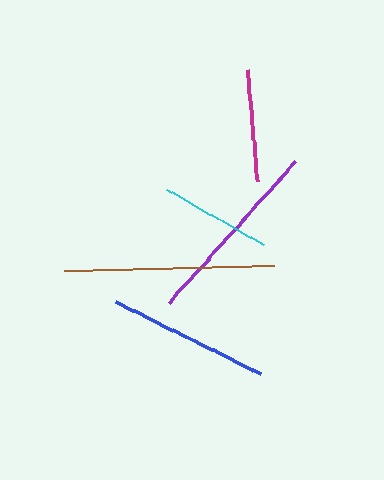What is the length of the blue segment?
The blue segment is approximately 163 pixels long.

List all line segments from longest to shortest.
From longest to shortest: brown, purple, blue, cyan, magenta.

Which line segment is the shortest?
The magenta line is the shortest at approximately 112 pixels.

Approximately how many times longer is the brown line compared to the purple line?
The brown line is approximately 1.1 times the length of the purple line.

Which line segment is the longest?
The brown line is the longest at approximately 210 pixels.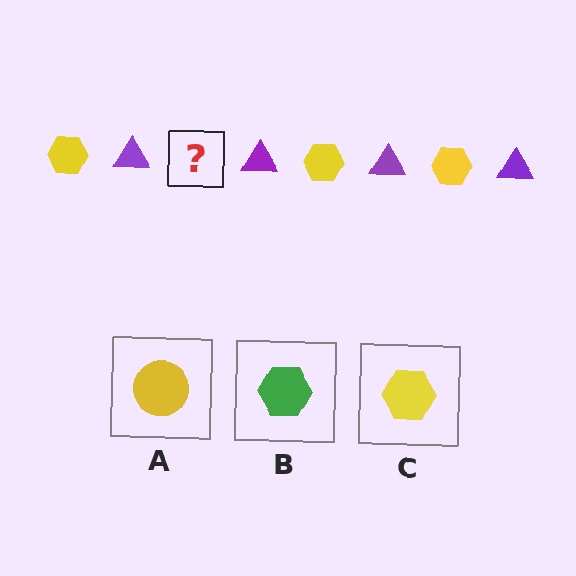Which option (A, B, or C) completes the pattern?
C.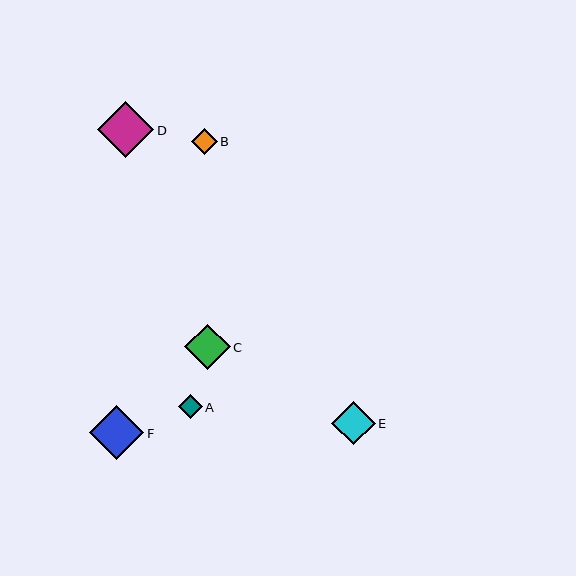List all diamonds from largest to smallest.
From largest to smallest: D, F, C, E, B, A.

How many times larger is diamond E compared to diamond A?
Diamond E is approximately 1.8 times the size of diamond A.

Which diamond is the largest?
Diamond D is the largest with a size of approximately 56 pixels.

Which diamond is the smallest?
Diamond A is the smallest with a size of approximately 24 pixels.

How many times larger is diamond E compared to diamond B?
Diamond E is approximately 1.7 times the size of diamond B.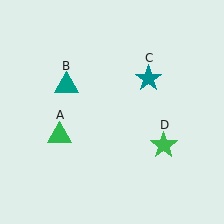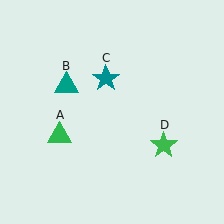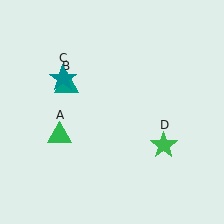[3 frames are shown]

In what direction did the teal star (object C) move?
The teal star (object C) moved left.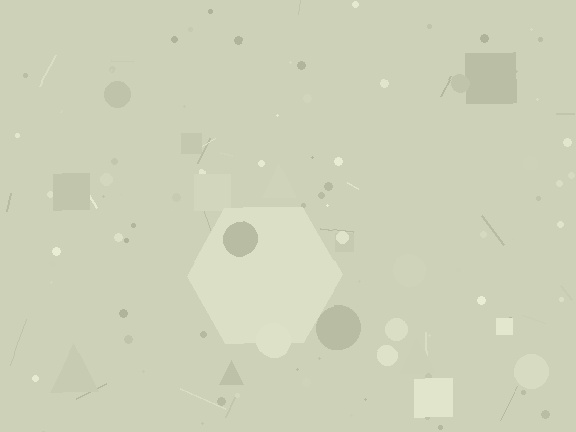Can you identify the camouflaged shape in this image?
The camouflaged shape is a hexagon.